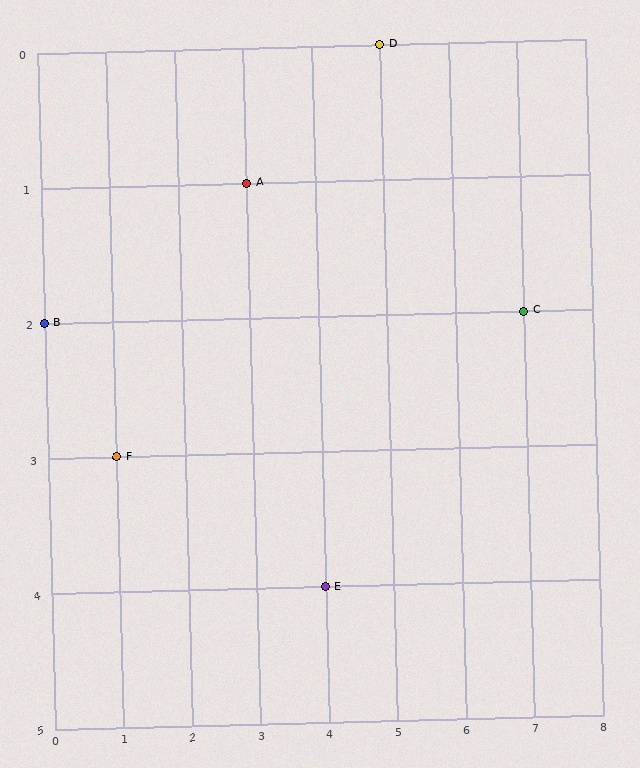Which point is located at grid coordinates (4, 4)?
Point E is at (4, 4).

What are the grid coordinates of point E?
Point E is at grid coordinates (4, 4).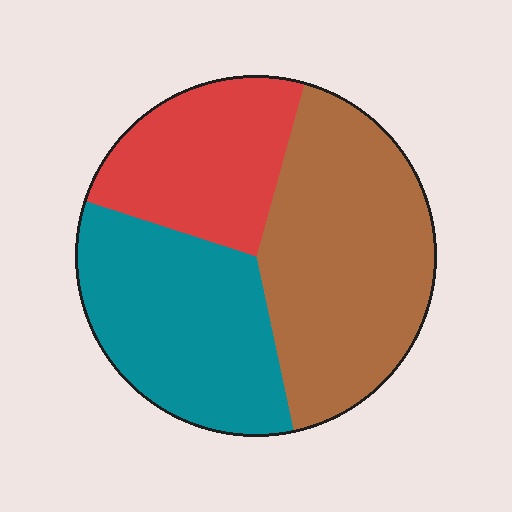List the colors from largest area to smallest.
From largest to smallest: brown, teal, red.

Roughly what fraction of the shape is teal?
Teal covers roughly 35% of the shape.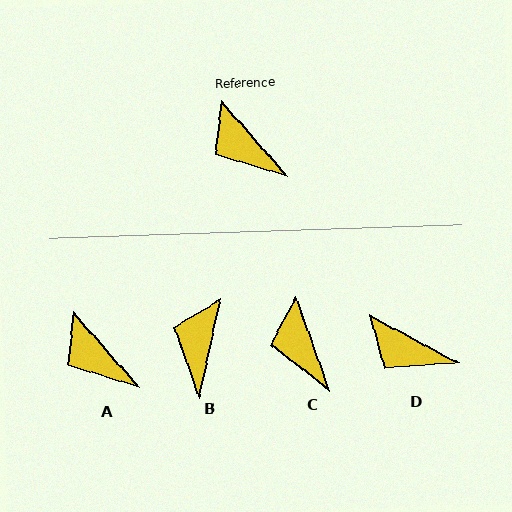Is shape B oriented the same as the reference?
No, it is off by about 54 degrees.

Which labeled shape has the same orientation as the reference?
A.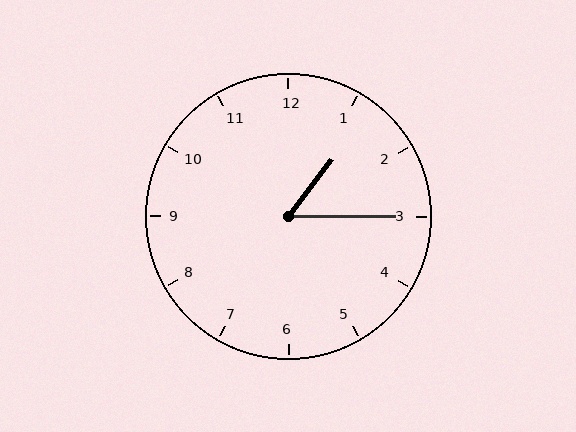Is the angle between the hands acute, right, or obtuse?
It is acute.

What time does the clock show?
1:15.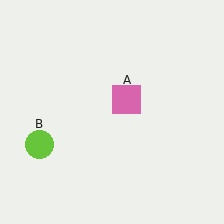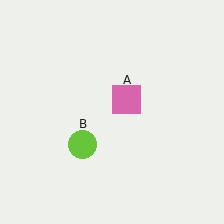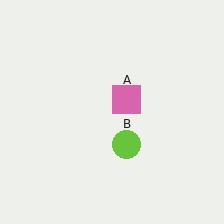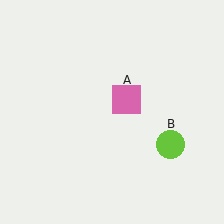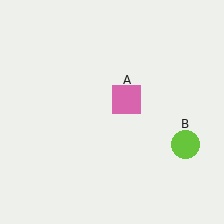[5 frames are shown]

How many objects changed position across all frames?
1 object changed position: lime circle (object B).